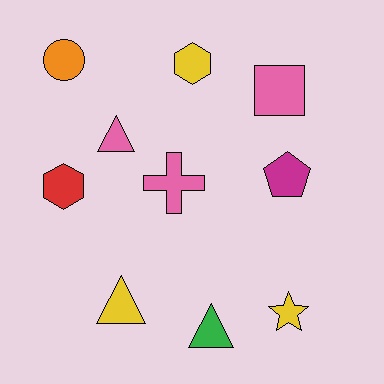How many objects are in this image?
There are 10 objects.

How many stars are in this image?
There is 1 star.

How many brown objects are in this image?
There are no brown objects.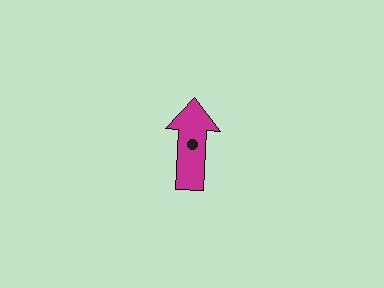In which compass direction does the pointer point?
North.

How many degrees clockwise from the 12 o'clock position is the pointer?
Approximately 3 degrees.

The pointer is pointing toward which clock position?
Roughly 12 o'clock.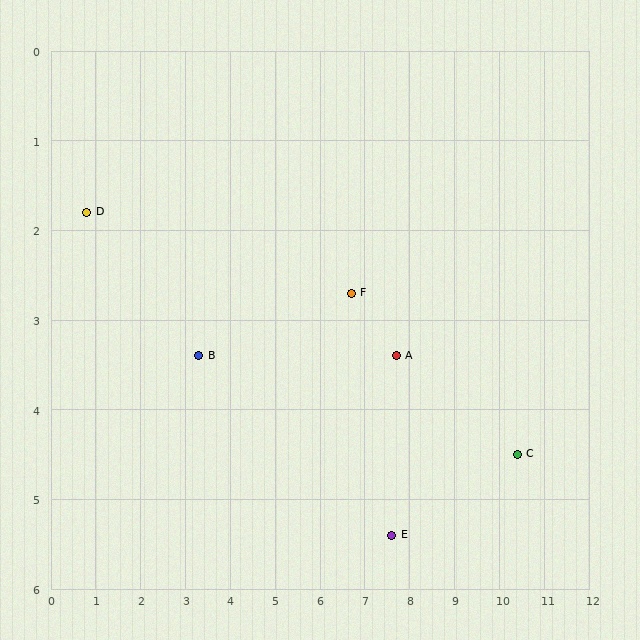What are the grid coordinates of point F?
Point F is at approximately (6.7, 2.7).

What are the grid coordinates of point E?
Point E is at approximately (7.6, 5.4).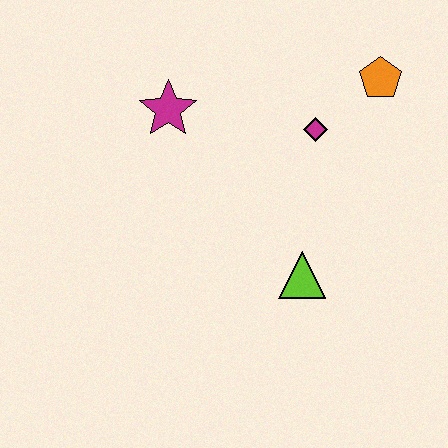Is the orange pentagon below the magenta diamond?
No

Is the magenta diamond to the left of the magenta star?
No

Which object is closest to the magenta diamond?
The orange pentagon is closest to the magenta diamond.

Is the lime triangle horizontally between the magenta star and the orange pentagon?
Yes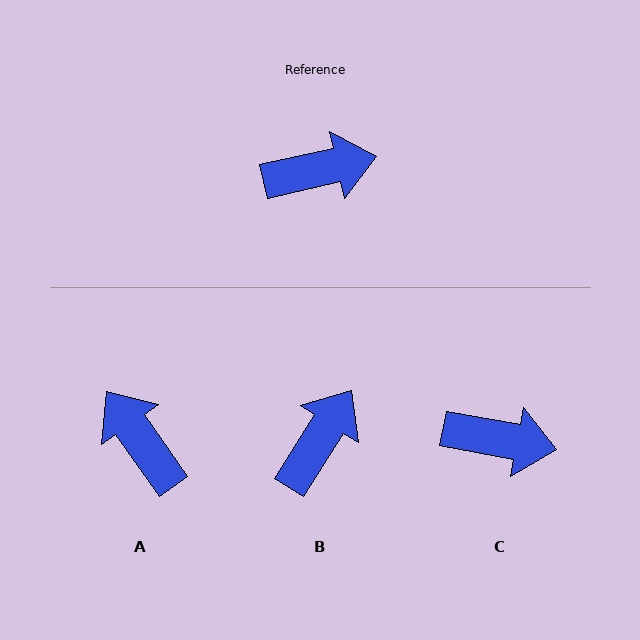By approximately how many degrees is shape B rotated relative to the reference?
Approximately 45 degrees counter-clockwise.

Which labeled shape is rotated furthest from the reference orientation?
A, about 113 degrees away.